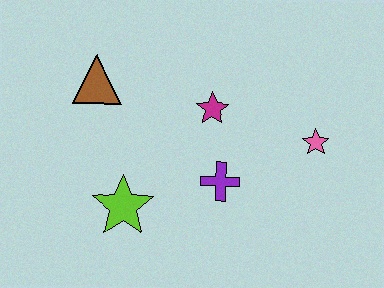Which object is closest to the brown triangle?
The magenta star is closest to the brown triangle.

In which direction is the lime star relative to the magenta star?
The lime star is below the magenta star.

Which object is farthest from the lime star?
The pink star is farthest from the lime star.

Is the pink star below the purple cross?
No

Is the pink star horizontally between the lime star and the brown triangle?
No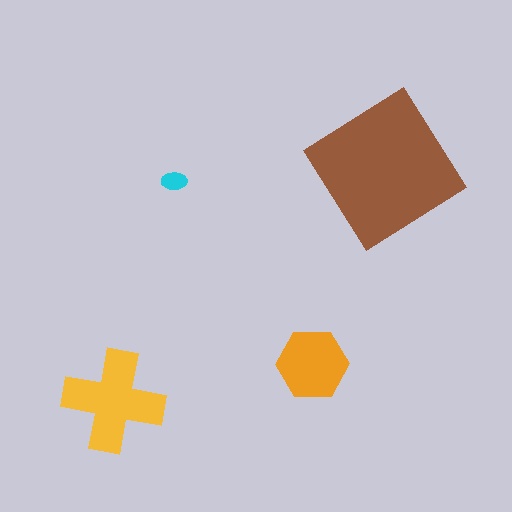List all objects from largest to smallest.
The brown diamond, the yellow cross, the orange hexagon, the cyan ellipse.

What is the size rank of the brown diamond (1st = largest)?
1st.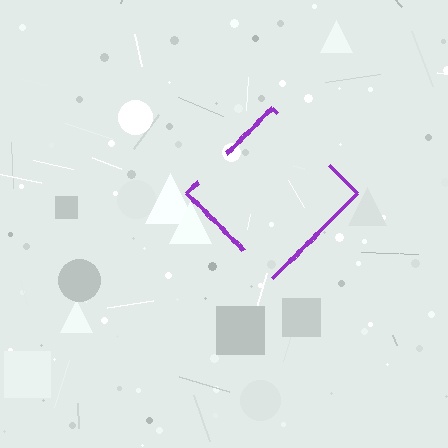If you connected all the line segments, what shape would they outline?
They would outline a diamond.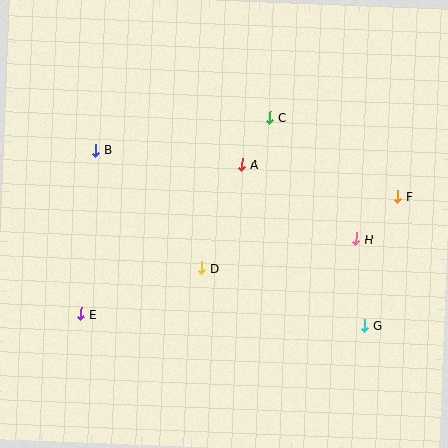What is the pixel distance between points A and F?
The distance between A and F is 159 pixels.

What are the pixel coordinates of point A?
Point A is at (242, 164).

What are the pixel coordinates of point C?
Point C is at (270, 118).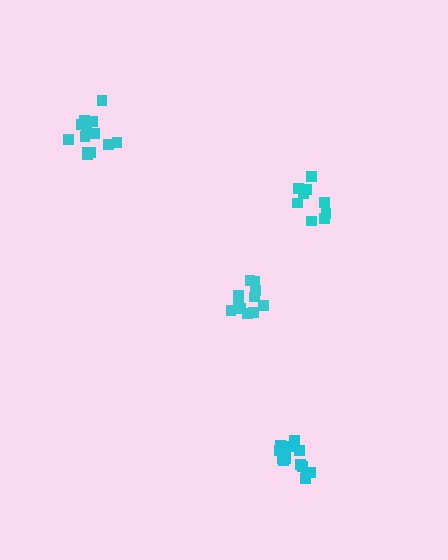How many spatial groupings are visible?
There are 4 spatial groupings.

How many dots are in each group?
Group 1: 9 dots, Group 2: 14 dots, Group 3: 11 dots, Group 4: 14 dots (48 total).